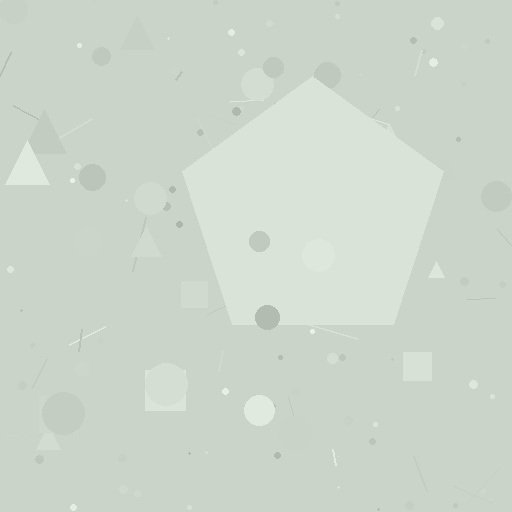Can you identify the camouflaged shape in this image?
The camouflaged shape is a pentagon.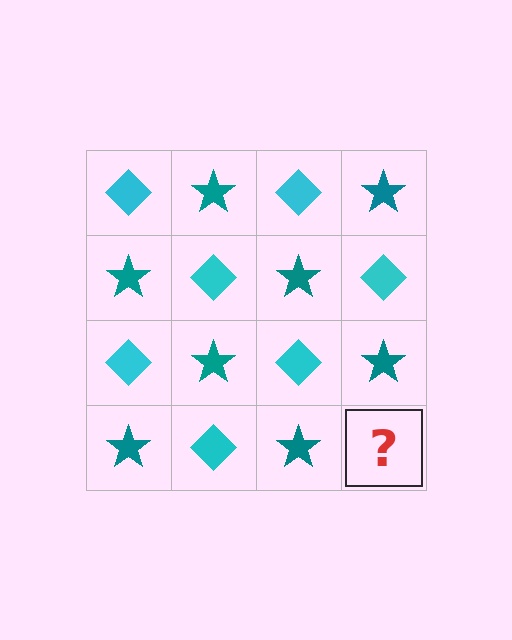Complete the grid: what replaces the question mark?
The question mark should be replaced with a cyan diamond.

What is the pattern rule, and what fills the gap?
The rule is that it alternates cyan diamond and teal star in a checkerboard pattern. The gap should be filled with a cyan diamond.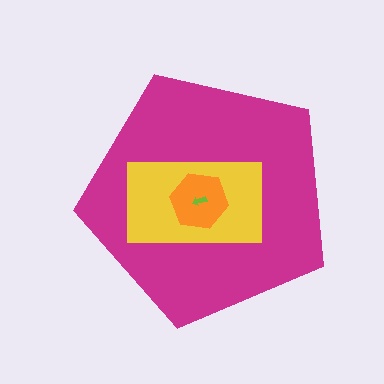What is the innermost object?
The lime arrow.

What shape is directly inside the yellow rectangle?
The orange hexagon.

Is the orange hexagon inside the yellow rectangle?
Yes.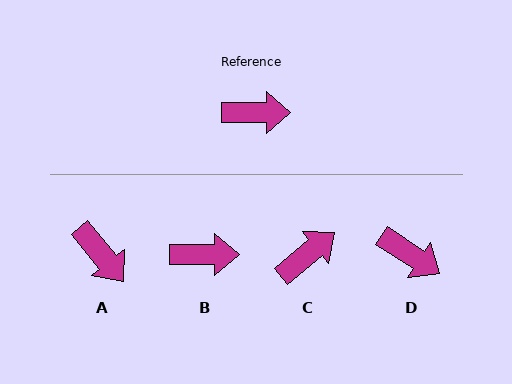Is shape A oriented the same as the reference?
No, it is off by about 51 degrees.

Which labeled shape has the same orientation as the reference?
B.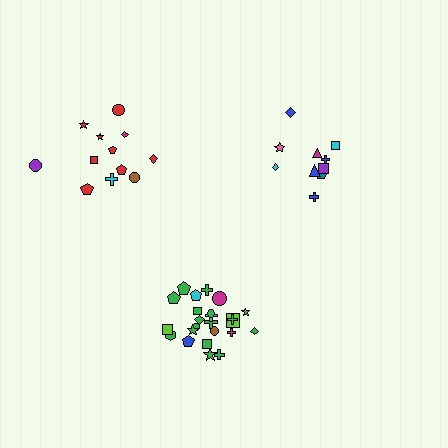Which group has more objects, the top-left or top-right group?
The top-left group.